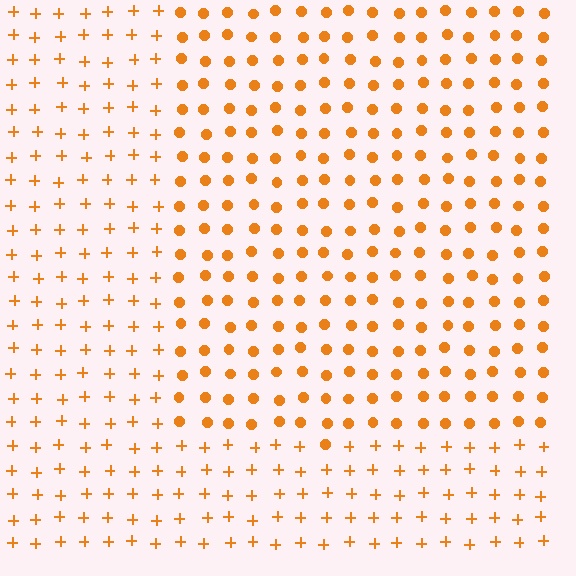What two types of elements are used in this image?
The image uses circles inside the rectangle region and plus signs outside it.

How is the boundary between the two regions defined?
The boundary is defined by a change in element shape: circles inside vs. plus signs outside. All elements share the same color and spacing.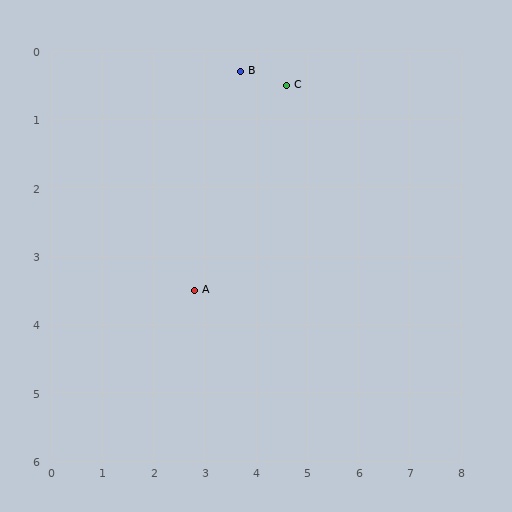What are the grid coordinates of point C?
Point C is at approximately (4.6, 0.5).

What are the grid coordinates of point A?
Point A is at approximately (2.8, 3.5).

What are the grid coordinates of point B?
Point B is at approximately (3.7, 0.3).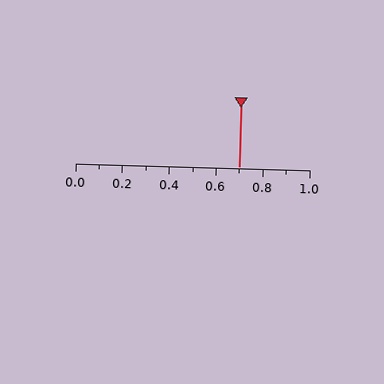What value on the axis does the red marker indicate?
The marker indicates approximately 0.7.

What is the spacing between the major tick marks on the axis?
The major ticks are spaced 0.2 apart.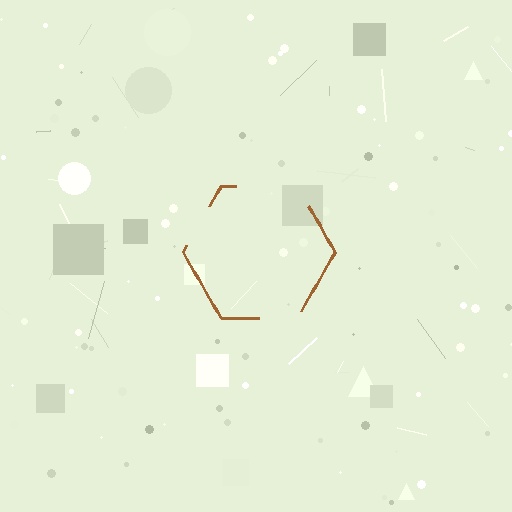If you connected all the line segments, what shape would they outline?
They would outline a hexagon.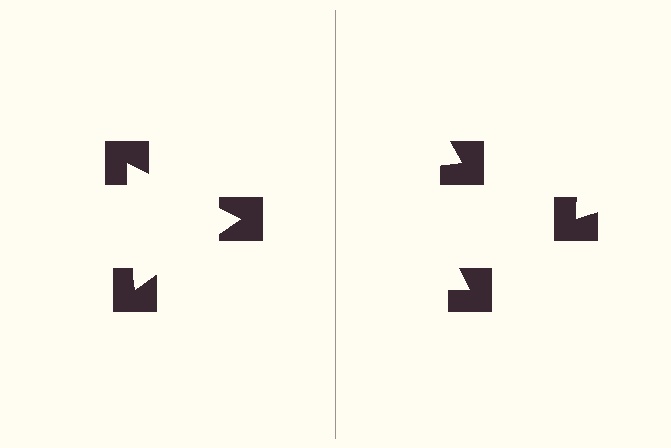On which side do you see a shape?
An illusory triangle appears on the left side. On the right side the wedge cuts are rotated, so no coherent shape forms.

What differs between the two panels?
The notched squares are positioned identically on both sides; only the wedge orientations differ. On the left they align to a triangle; on the right they are misaligned.